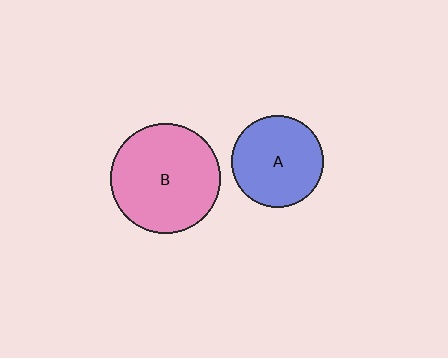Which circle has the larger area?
Circle B (pink).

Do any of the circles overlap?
No, none of the circles overlap.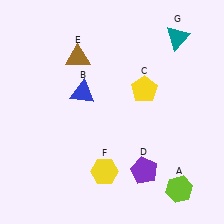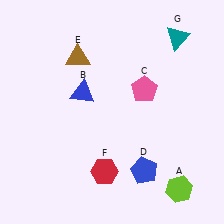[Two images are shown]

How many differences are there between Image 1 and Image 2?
There are 3 differences between the two images.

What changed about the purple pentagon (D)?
In Image 1, D is purple. In Image 2, it changed to blue.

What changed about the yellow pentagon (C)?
In Image 1, C is yellow. In Image 2, it changed to pink.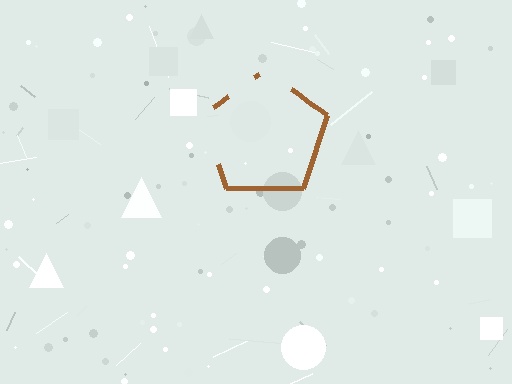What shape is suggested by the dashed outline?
The dashed outline suggests a pentagon.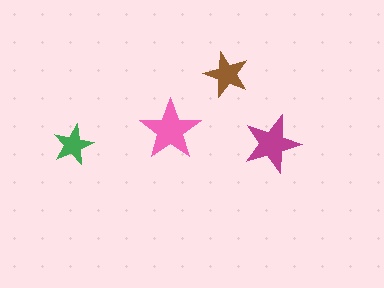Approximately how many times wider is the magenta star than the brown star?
About 1.5 times wider.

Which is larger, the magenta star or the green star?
The magenta one.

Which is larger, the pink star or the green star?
The pink one.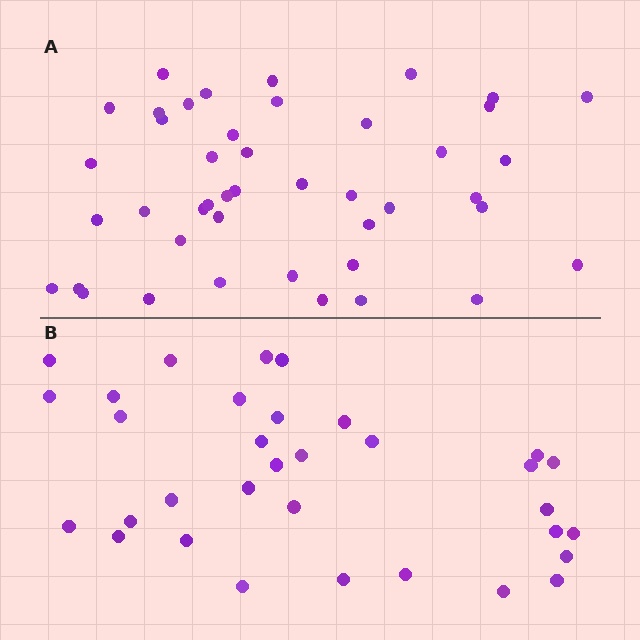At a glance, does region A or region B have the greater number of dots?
Region A (the top region) has more dots.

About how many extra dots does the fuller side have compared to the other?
Region A has roughly 12 or so more dots than region B.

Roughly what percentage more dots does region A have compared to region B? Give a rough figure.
About 35% more.